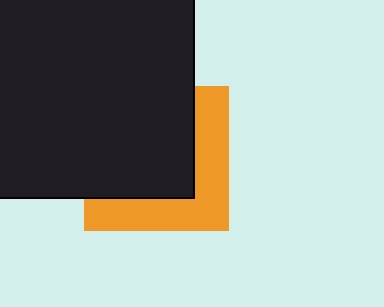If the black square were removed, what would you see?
You would see the complete orange square.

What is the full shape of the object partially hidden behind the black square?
The partially hidden object is an orange square.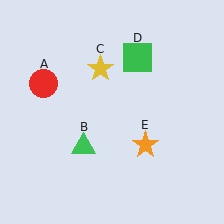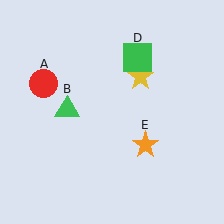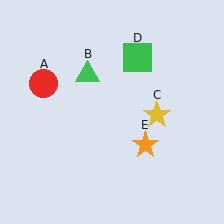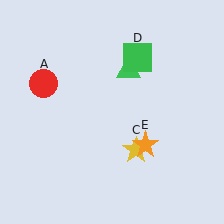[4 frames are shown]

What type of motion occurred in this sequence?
The green triangle (object B), yellow star (object C) rotated clockwise around the center of the scene.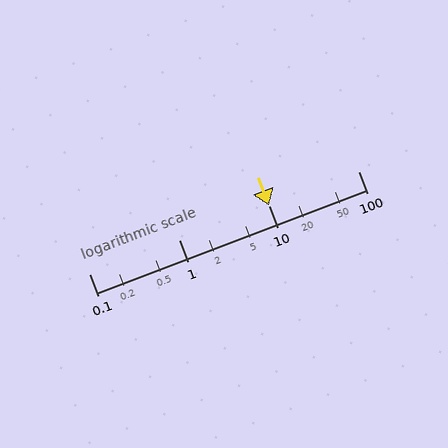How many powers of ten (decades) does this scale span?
The scale spans 3 decades, from 0.1 to 100.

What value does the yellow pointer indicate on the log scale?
The pointer indicates approximately 10.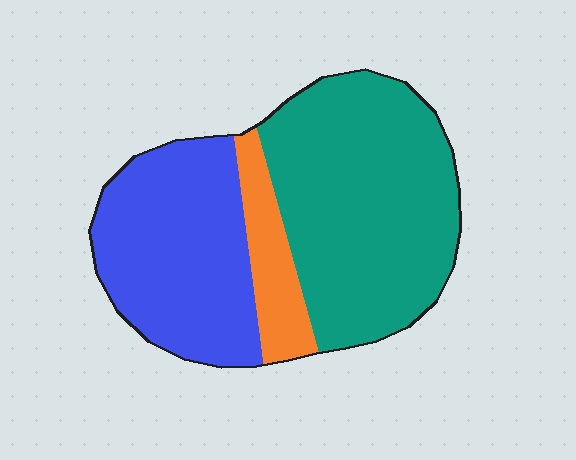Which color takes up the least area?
Orange, at roughly 10%.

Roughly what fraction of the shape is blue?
Blue takes up about three eighths (3/8) of the shape.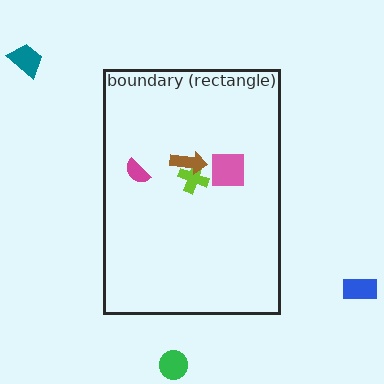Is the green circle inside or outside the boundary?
Outside.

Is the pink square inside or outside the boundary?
Inside.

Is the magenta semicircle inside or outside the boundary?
Inside.